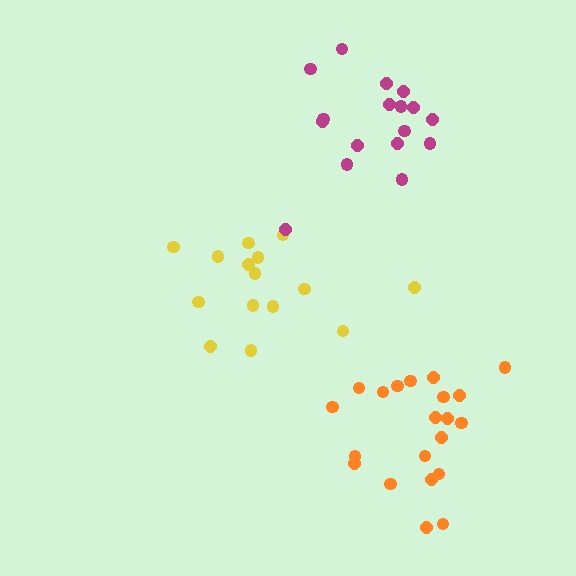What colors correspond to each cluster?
The clusters are colored: yellow, orange, magenta.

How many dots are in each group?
Group 1: 15 dots, Group 2: 21 dots, Group 3: 17 dots (53 total).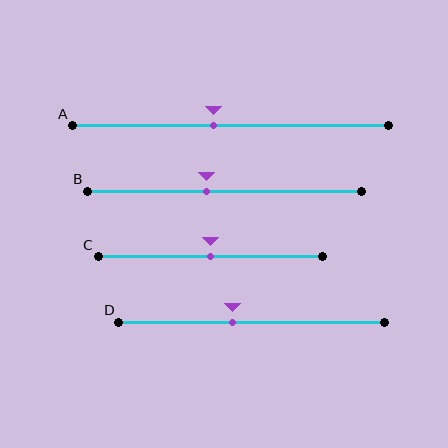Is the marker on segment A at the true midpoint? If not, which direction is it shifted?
No, the marker on segment A is shifted to the left by about 6% of the segment length.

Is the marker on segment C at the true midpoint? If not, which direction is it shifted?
Yes, the marker on segment C is at the true midpoint.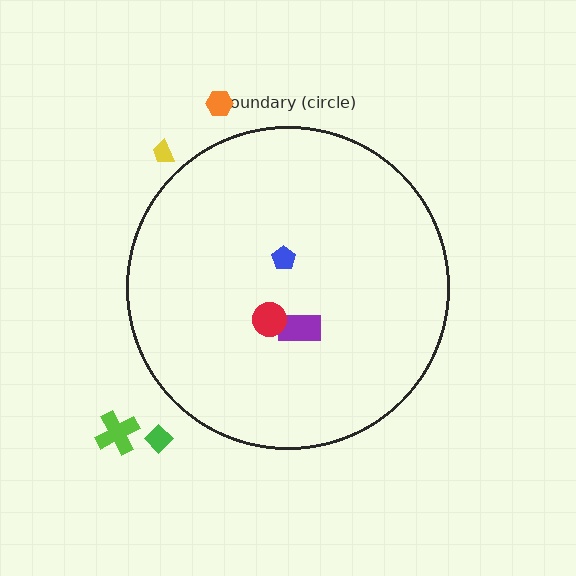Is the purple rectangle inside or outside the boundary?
Inside.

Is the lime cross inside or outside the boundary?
Outside.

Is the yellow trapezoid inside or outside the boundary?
Outside.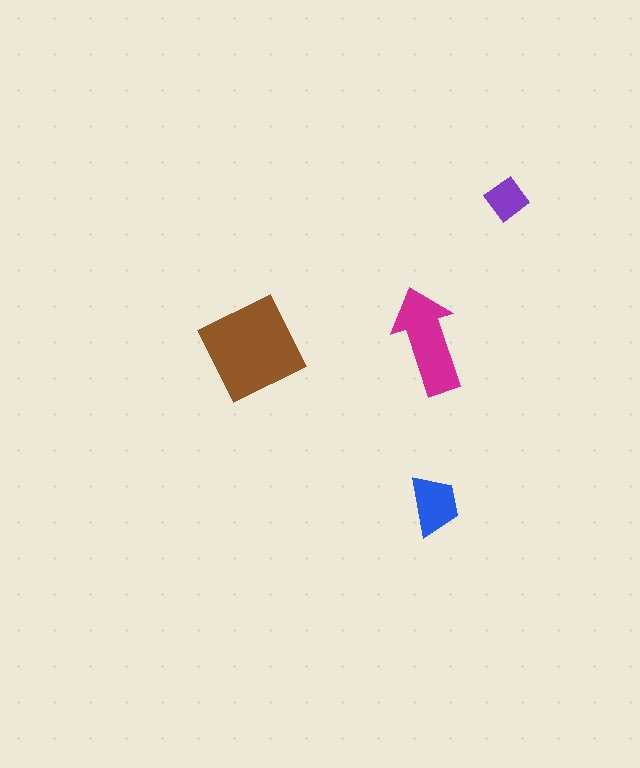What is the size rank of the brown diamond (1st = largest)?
1st.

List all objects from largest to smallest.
The brown diamond, the magenta arrow, the blue trapezoid, the purple diamond.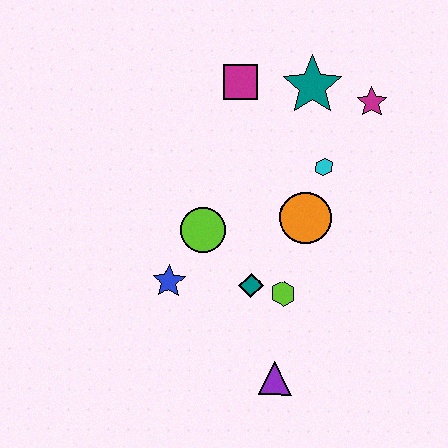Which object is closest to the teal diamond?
The lime hexagon is closest to the teal diamond.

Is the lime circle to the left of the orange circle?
Yes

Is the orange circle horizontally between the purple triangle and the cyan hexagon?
Yes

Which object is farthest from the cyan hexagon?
The purple triangle is farthest from the cyan hexagon.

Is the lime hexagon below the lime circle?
Yes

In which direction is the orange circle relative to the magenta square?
The orange circle is below the magenta square.